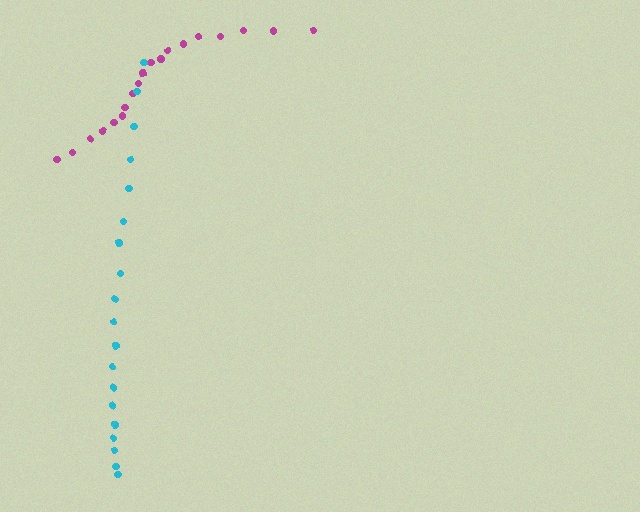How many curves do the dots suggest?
There are 2 distinct paths.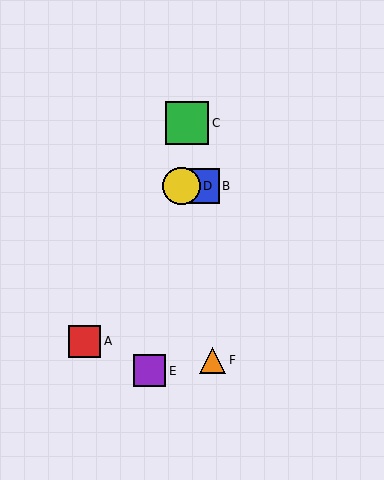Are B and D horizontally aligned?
Yes, both are at y≈186.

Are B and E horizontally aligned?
No, B is at y≈186 and E is at y≈371.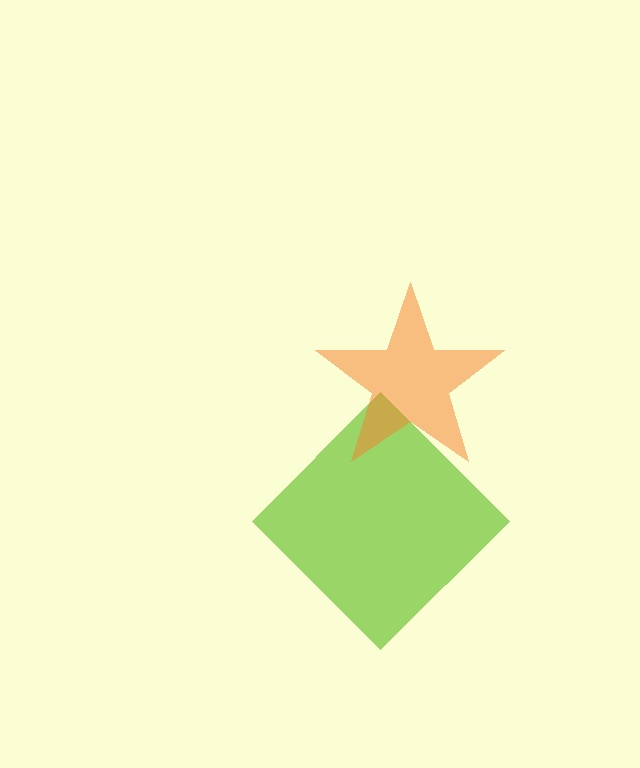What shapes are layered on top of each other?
The layered shapes are: a lime diamond, an orange star.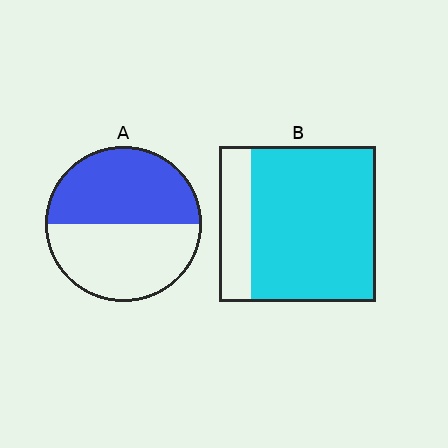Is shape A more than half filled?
Roughly half.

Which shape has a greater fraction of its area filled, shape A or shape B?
Shape B.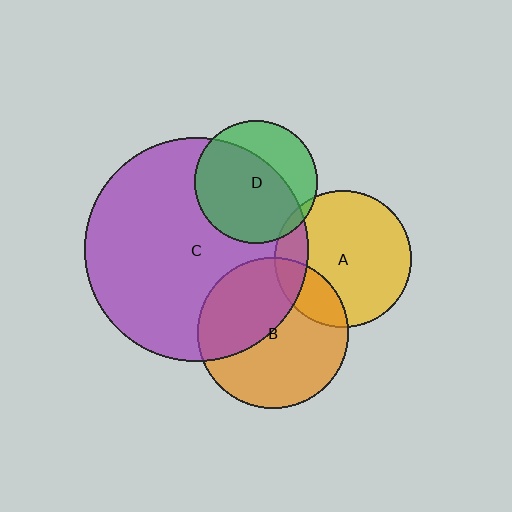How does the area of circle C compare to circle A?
Approximately 2.6 times.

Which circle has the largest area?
Circle C (purple).